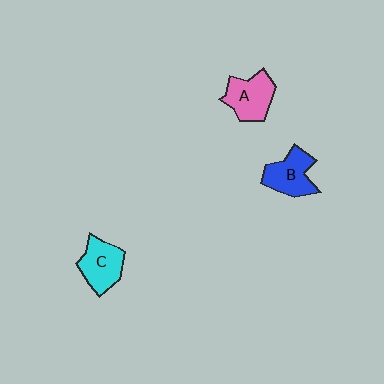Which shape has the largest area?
Shape A (pink).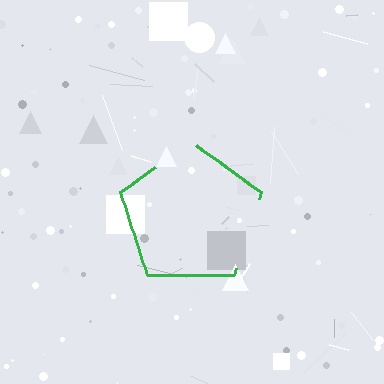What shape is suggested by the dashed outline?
The dashed outline suggests a pentagon.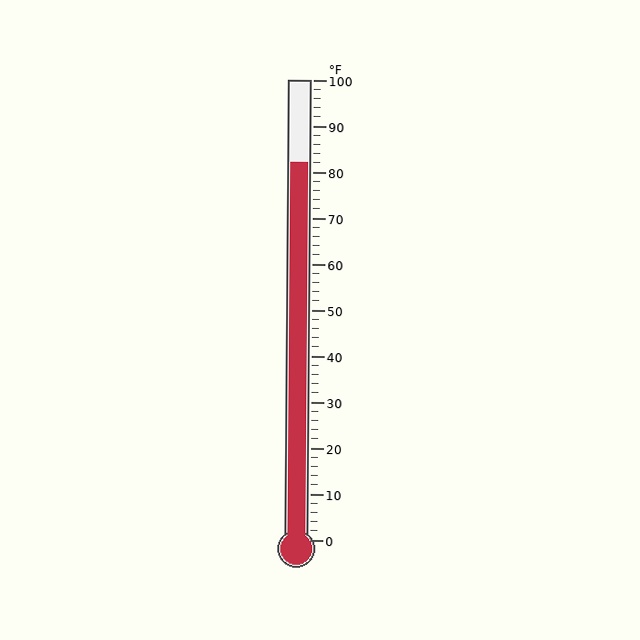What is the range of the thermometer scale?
The thermometer scale ranges from 0°F to 100°F.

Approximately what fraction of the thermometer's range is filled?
The thermometer is filled to approximately 80% of its range.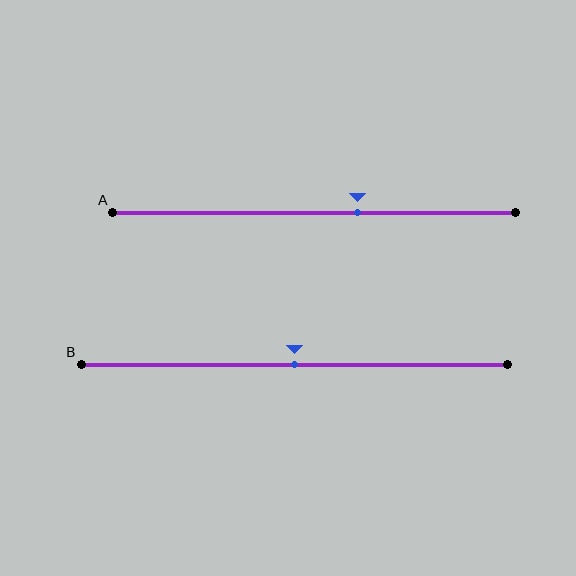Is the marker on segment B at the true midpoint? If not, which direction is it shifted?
Yes, the marker on segment B is at the true midpoint.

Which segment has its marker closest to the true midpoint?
Segment B has its marker closest to the true midpoint.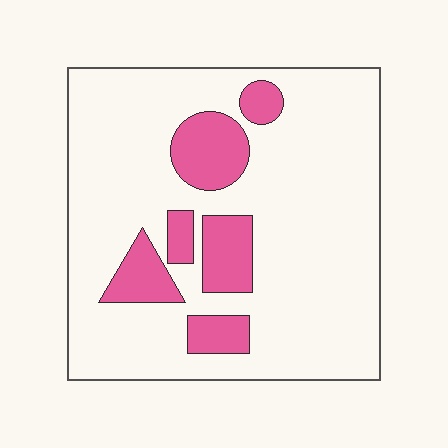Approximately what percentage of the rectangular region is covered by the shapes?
Approximately 20%.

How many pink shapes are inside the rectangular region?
6.